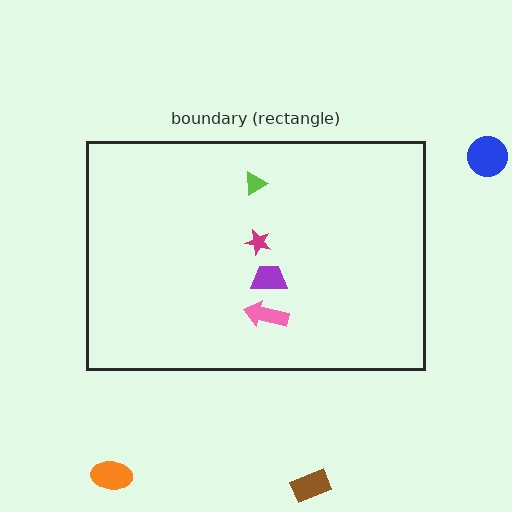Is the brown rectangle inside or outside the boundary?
Outside.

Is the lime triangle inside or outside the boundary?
Inside.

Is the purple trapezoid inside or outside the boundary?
Inside.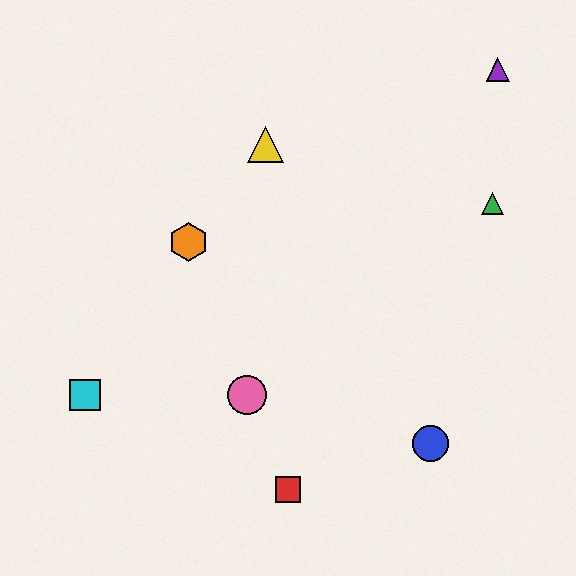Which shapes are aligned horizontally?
The cyan square, the pink circle are aligned horizontally.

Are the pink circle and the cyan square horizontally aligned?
Yes, both are at y≈395.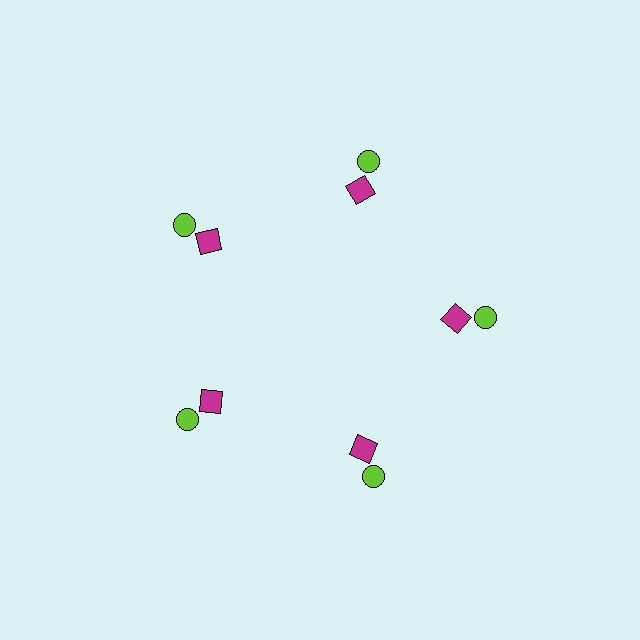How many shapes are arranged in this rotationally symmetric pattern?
There are 10 shapes, arranged in 5 groups of 2.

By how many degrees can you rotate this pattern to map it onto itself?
The pattern maps onto itself every 72 degrees of rotation.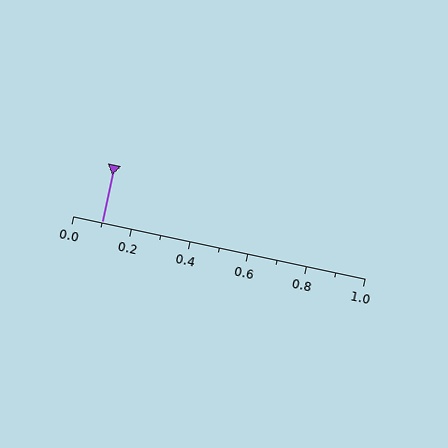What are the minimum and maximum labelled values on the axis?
The axis runs from 0.0 to 1.0.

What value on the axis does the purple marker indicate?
The marker indicates approximately 0.1.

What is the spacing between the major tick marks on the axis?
The major ticks are spaced 0.2 apart.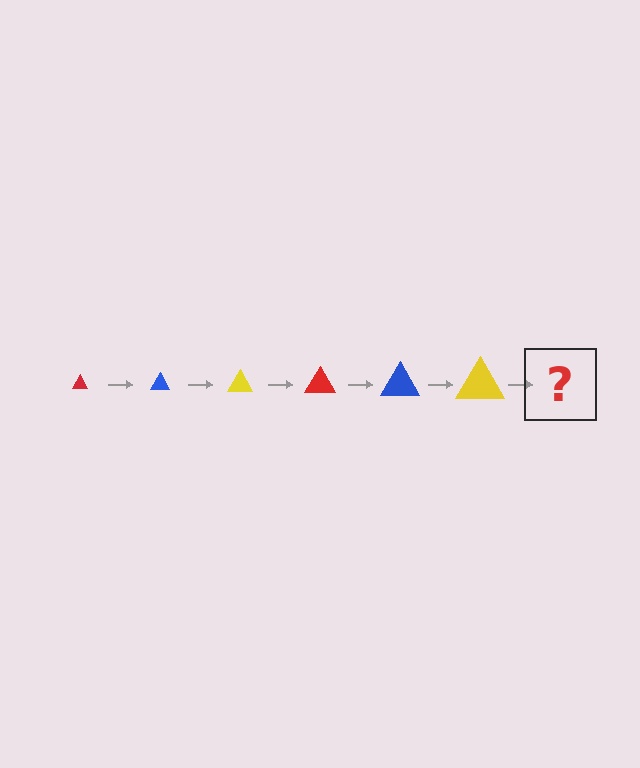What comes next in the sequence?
The next element should be a red triangle, larger than the previous one.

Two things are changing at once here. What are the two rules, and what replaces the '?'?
The two rules are that the triangle grows larger each step and the color cycles through red, blue, and yellow. The '?' should be a red triangle, larger than the previous one.